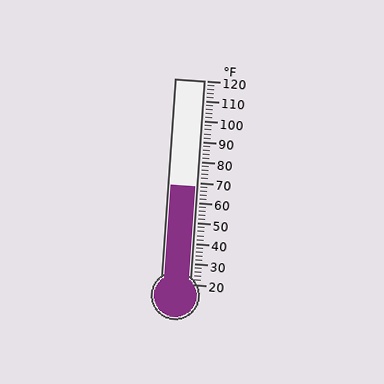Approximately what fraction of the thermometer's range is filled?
The thermometer is filled to approximately 50% of its range.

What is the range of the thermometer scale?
The thermometer scale ranges from 20°F to 120°F.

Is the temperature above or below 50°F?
The temperature is above 50°F.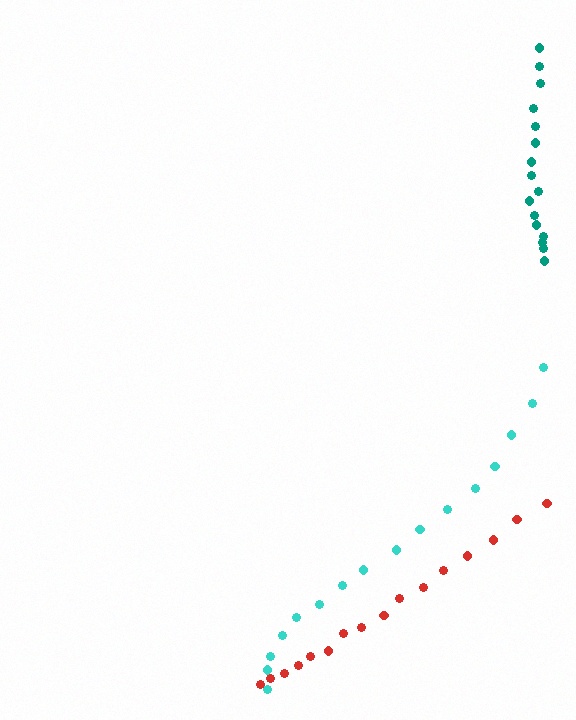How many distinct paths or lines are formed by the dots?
There are 3 distinct paths.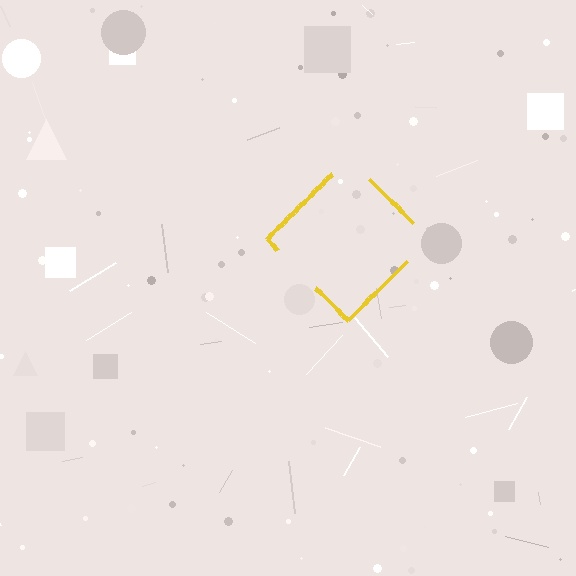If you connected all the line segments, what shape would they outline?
They would outline a diamond.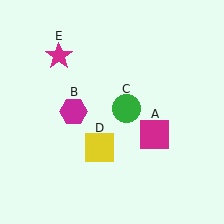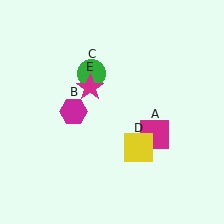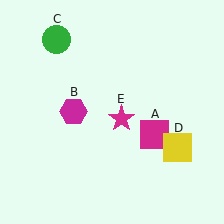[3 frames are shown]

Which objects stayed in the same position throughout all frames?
Magenta square (object A) and magenta hexagon (object B) remained stationary.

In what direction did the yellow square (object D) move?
The yellow square (object D) moved right.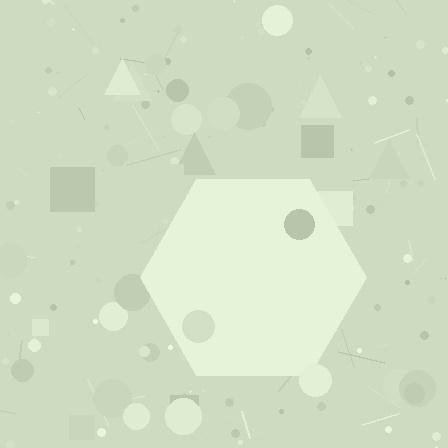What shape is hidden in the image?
A hexagon is hidden in the image.